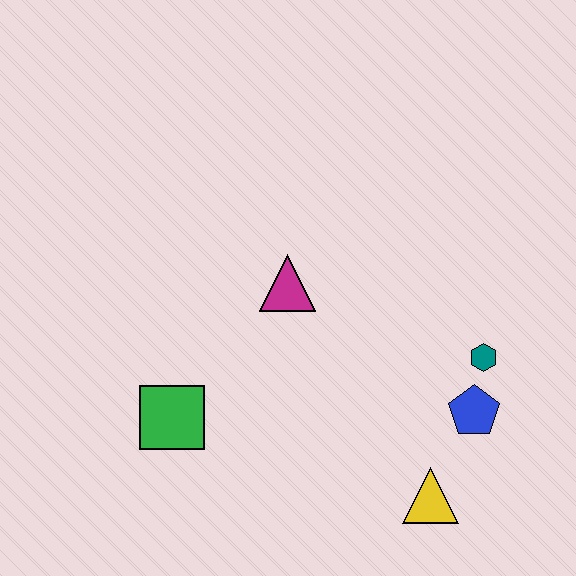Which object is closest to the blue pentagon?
The teal hexagon is closest to the blue pentagon.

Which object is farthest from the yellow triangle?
The green square is farthest from the yellow triangle.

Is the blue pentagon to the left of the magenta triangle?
No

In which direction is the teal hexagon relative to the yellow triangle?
The teal hexagon is above the yellow triangle.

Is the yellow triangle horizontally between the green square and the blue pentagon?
Yes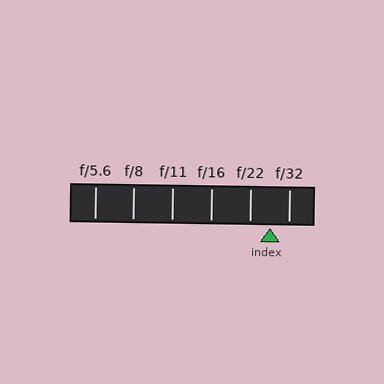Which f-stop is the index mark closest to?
The index mark is closest to f/32.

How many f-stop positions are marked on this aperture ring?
There are 6 f-stop positions marked.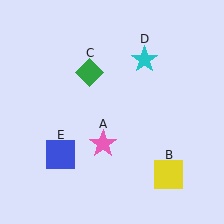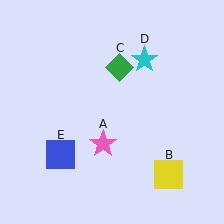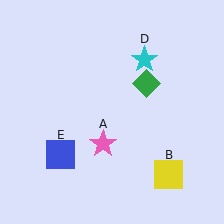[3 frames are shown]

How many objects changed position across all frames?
1 object changed position: green diamond (object C).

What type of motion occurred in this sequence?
The green diamond (object C) rotated clockwise around the center of the scene.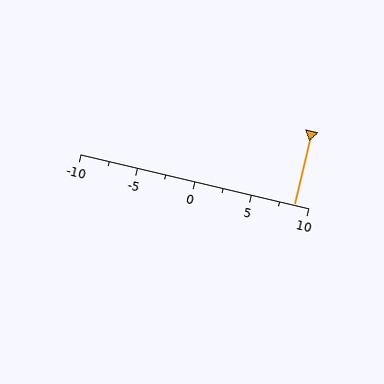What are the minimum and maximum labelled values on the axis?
The axis runs from -10 to 10.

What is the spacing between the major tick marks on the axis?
The major ticks are spaced 5 apart.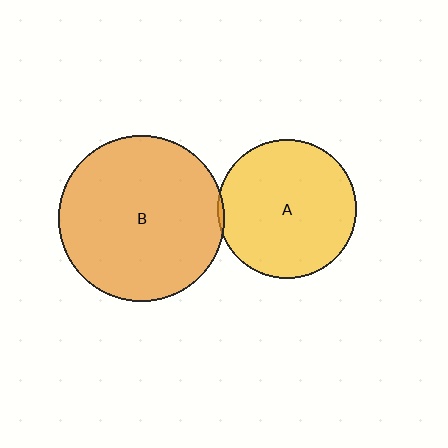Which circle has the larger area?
Circle B (orange).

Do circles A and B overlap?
Yes.